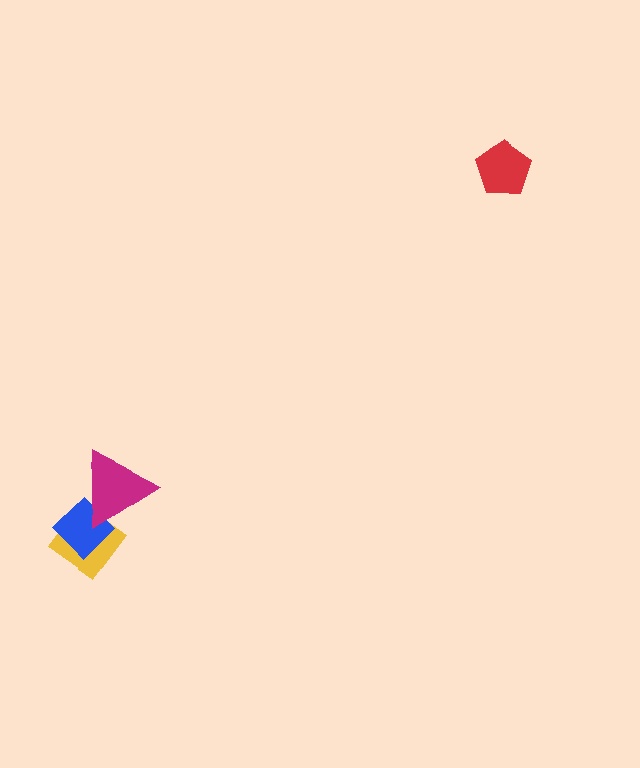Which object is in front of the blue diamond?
The magenta triangle is in front of the blue diamond.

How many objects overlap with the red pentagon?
0 objects overlap with the red pentagon.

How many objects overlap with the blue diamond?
2 objects overlap with the blue diamond.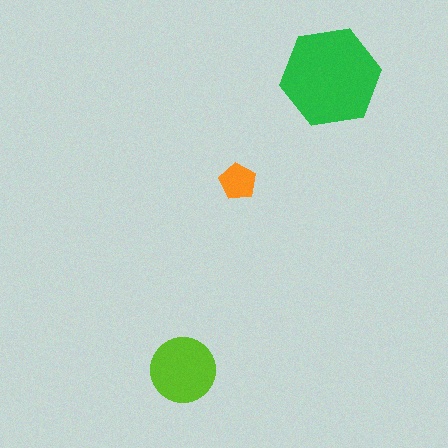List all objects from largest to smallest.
The green hexagon, the lime circle, the orange pentagon.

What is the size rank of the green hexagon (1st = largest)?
1st.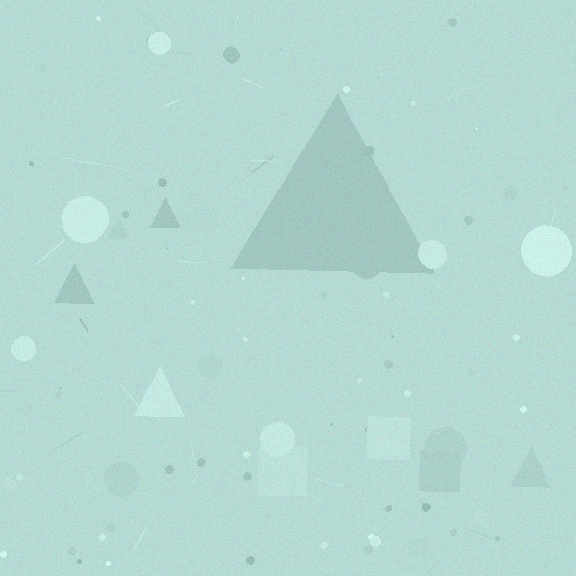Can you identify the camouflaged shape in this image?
The camouflaged shape is a triangle.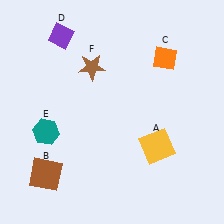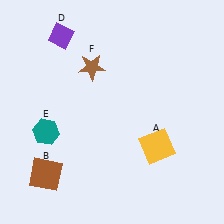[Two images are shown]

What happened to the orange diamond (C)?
The orange diamond (C) was removed in Image 2. It was in the top-right area of Image 1.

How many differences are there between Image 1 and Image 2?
There is 1 difference between the two images.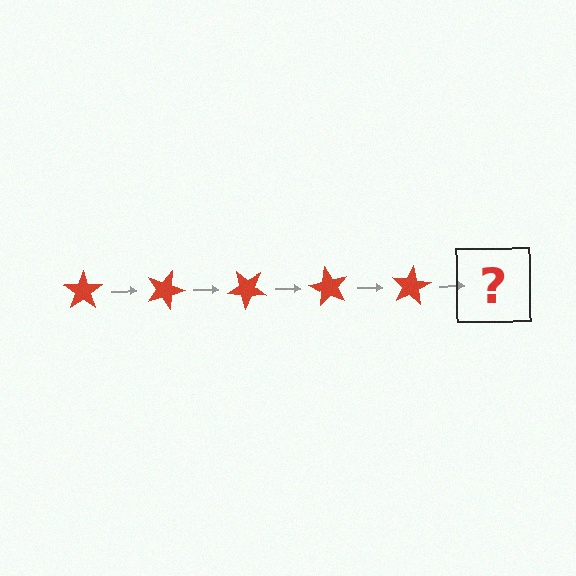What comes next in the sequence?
The next element should be a red star rotated 100 degrees.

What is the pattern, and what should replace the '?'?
The pattern is that the star rotates 20 degrees each step. The '?' should be a red star rotated 100 degrees.